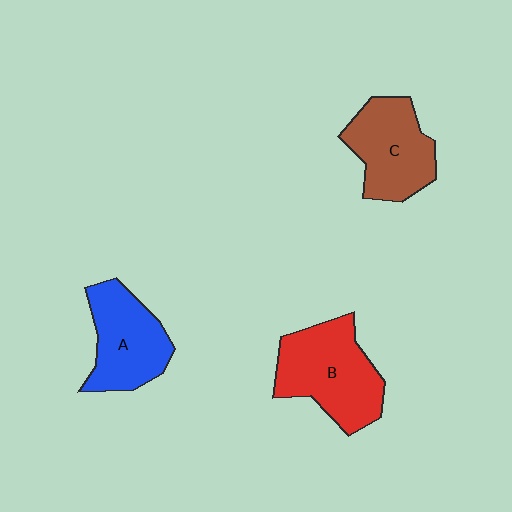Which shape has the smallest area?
Shape A (blue).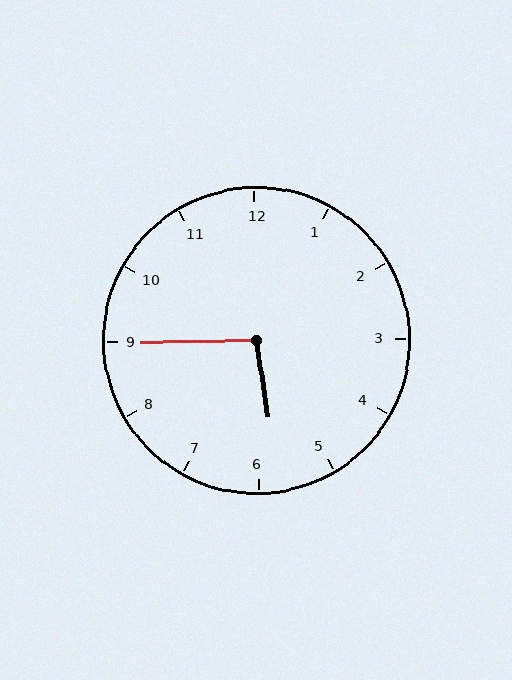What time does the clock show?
5:45.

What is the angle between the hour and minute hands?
Approximately 98 degrees.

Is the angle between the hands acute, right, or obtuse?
It is obtuse.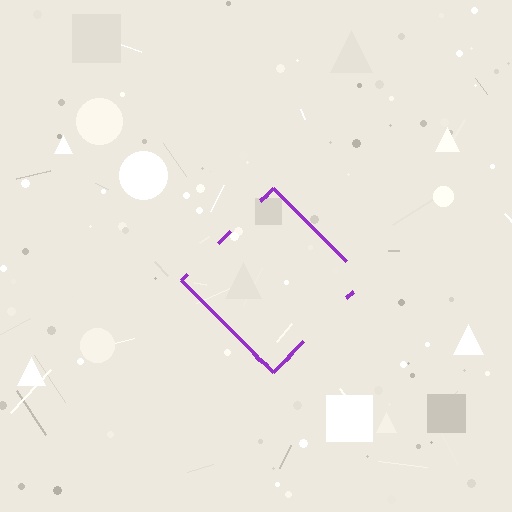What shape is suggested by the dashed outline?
The dashed outline suggests a diamond.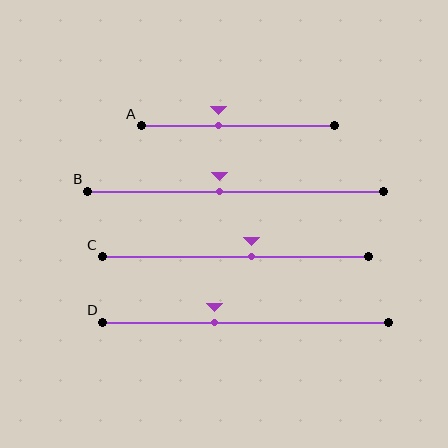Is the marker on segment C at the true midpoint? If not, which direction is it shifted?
No, the marker on segment C is shifted to the right by about 6% of the segment length.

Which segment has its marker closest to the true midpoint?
Segment B has its marker closest to the true midpoint.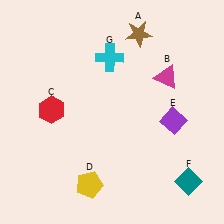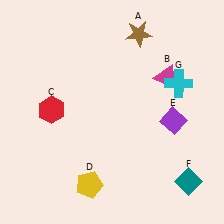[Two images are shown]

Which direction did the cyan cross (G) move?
The cyan cross (G) moved right.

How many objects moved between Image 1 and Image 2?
1 object moved between the two images.